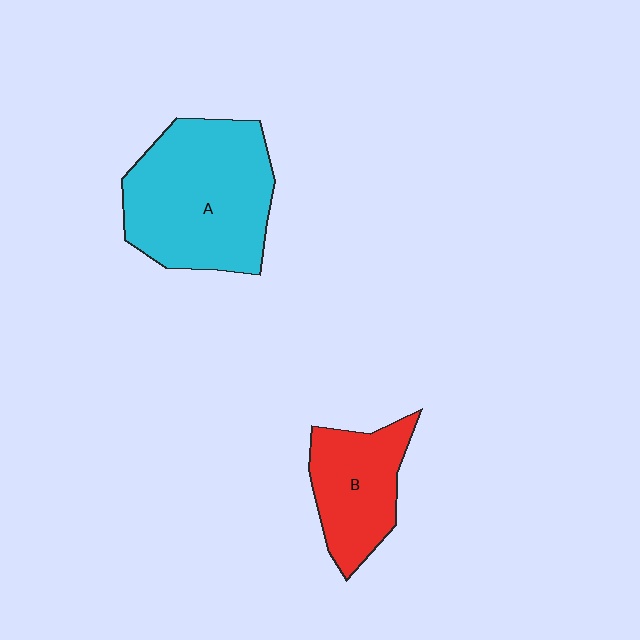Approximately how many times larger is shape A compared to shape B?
Approximately 1.8 times.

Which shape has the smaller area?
Shape B (red).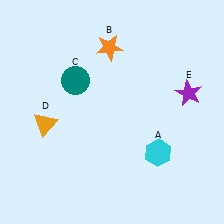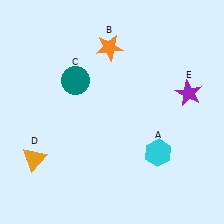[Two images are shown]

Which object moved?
The orange triangle (D) moved down.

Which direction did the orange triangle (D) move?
The orange triangle (D) moved down.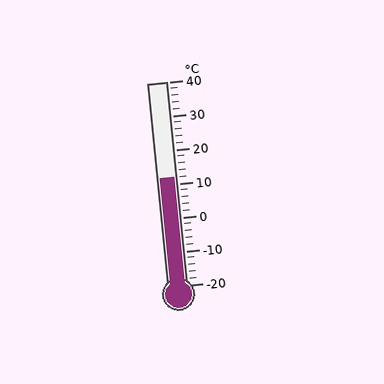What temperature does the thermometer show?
The thermometer shows approximately 12°C.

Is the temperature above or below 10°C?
The temperature is above 10°C.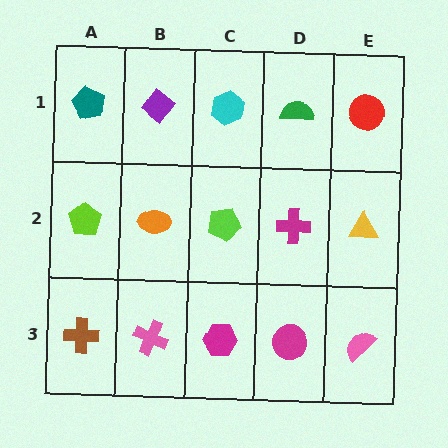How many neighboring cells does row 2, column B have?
4.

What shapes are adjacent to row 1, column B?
An orange ellipse (row 2, column B), a teal pentagon (row 1, column A), a cyan hexagon (row 1, column C).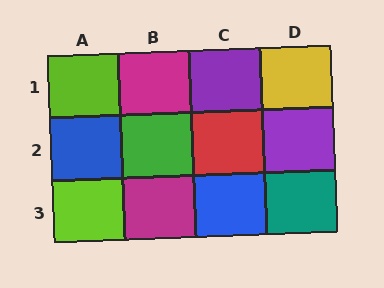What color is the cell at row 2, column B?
Green.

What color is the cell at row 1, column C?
Purple.